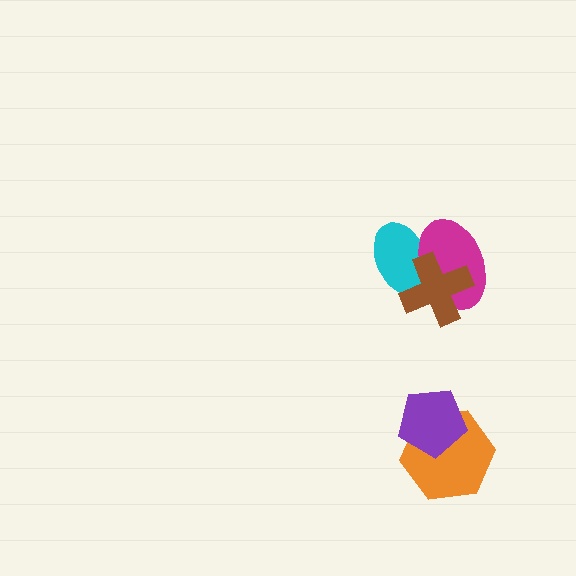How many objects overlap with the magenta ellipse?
2 objects overlap with the magenta ellipse.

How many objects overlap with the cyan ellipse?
2 objects overlap with the cyan ellipse.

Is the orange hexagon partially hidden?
Yes, it is partially covered by another shape.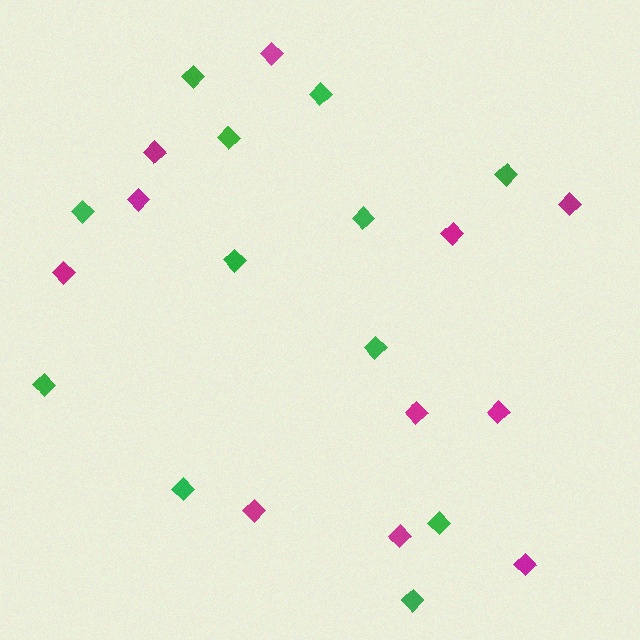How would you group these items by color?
There are 2 groups: one group of green diamonds (12) and one group of magenta diamonds (11).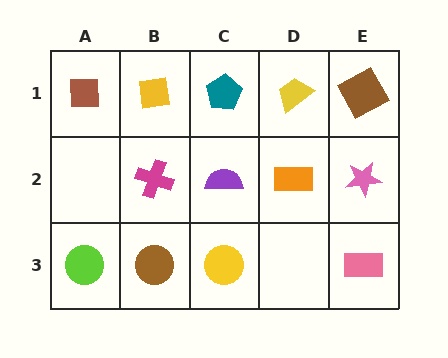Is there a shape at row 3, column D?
No, that cell is empty.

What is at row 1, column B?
A yellow square.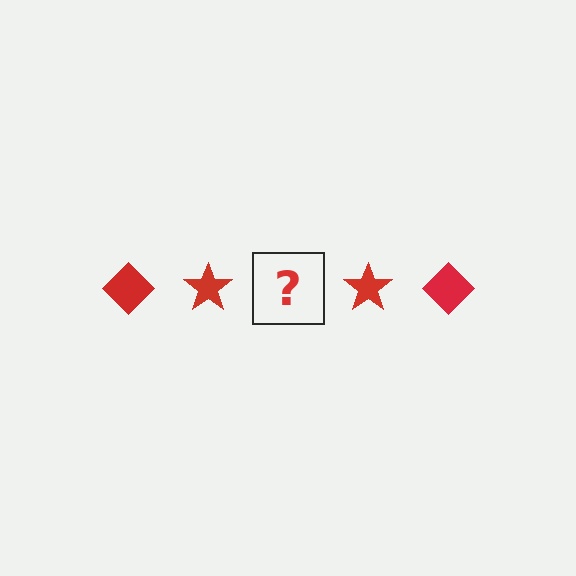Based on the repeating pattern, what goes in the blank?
The blank should be a red diamond.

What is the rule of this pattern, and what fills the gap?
The rule is that the pattern cycles through diamond, star shapes in red. The gap should be filled with a red diamond.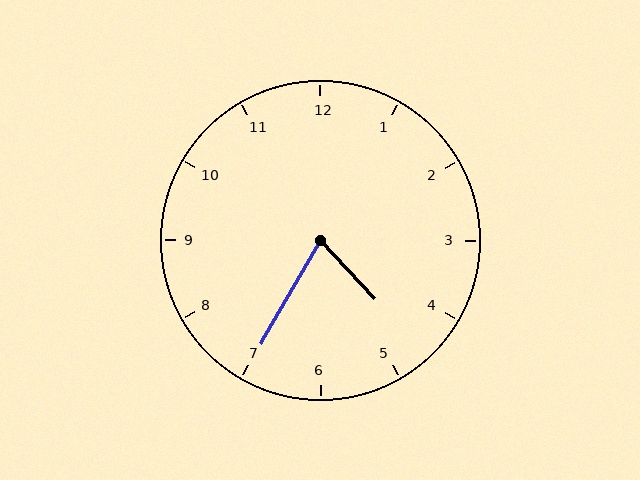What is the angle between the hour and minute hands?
Approximately 72 degrees.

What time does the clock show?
4:35.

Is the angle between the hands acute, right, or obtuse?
It is acute.